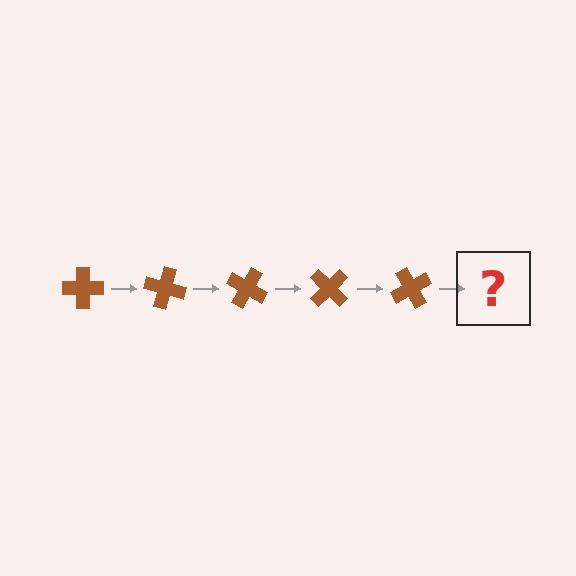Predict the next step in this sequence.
The next step is a brown cross rotated 75 degrees.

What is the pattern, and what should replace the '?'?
The pattern is that the cross rotates 15 degrees each step. The '?' should be a brown cross rotated 75 degrees.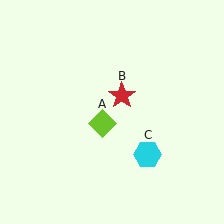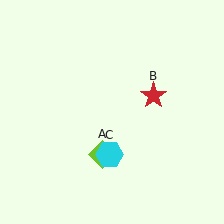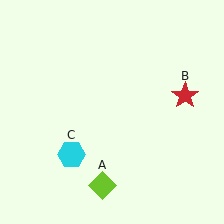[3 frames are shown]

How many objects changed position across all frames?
3 objects changed position: lime diamond (object A), red star (object B), cyan hexagon (object C).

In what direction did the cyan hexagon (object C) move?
The cyan hexagon (object C) moved left.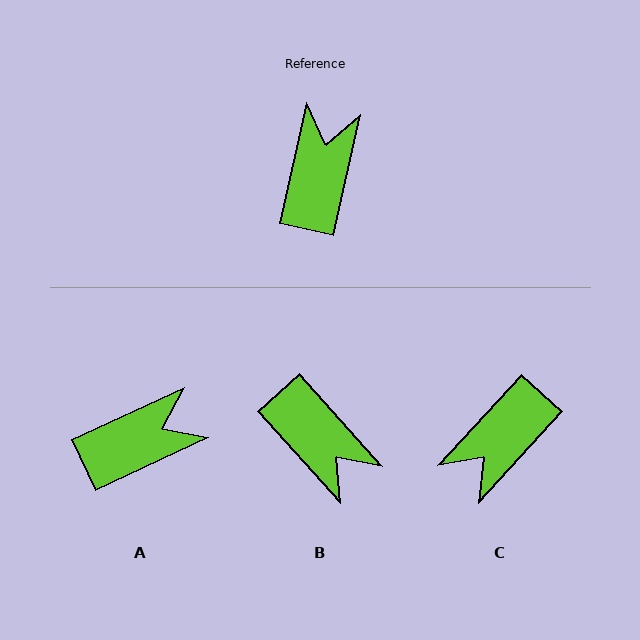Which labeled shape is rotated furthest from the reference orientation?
C, about 150 degrees away.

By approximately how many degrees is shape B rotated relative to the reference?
Approximately 125 degrees clockwise.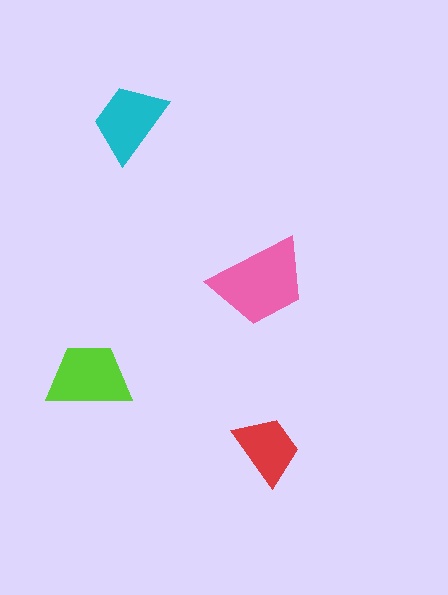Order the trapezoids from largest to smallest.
the pink one, the lime one, the cyan one, the red one.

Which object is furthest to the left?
The lime trapezoid is leftmost.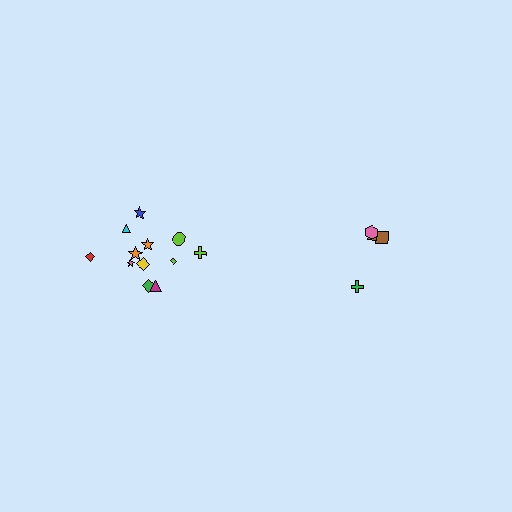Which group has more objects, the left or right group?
The left group.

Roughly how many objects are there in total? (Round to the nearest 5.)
Roughly 15 objects in total.